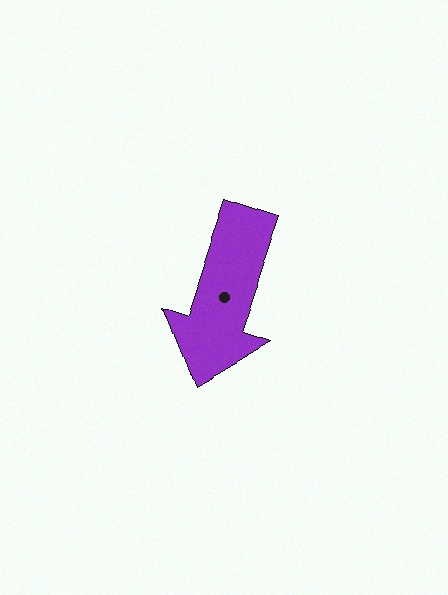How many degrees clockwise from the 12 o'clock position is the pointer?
Approximately 199 degrees.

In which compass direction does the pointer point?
South.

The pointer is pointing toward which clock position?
Roughly 7 o'clock.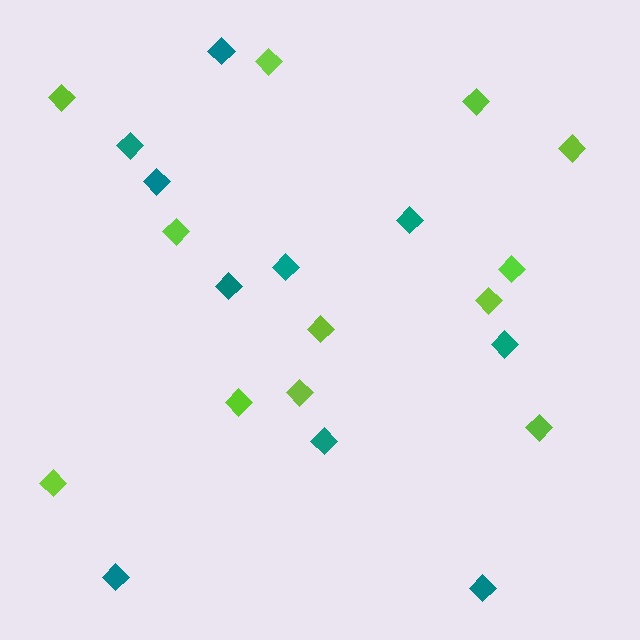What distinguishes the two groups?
There are 2 groups: one group of lime diamonds (12) and one group of teal diamonds (10).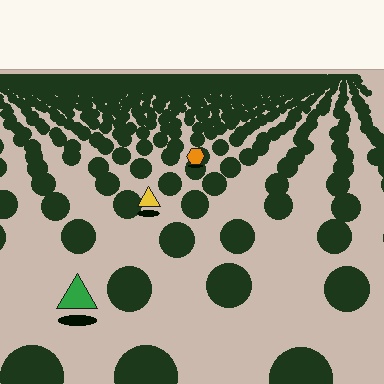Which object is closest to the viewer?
The green triangle is closest. The texture marks near it are larger and more spread out.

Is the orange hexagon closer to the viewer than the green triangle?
No. The green triangle is closer — you can tell from the texture gradient: the ground texture is coarser near it.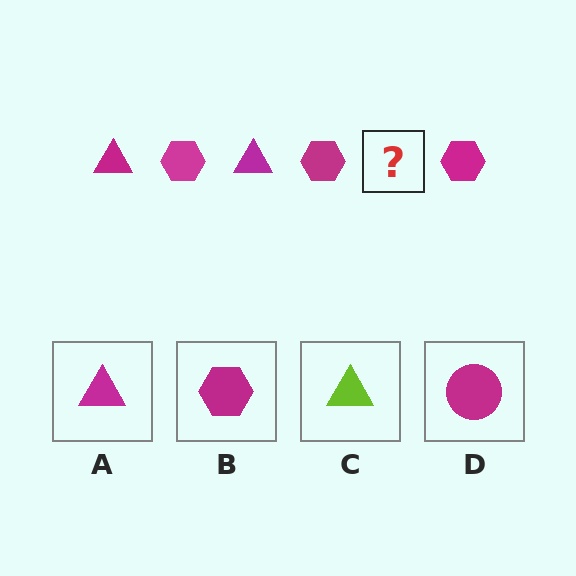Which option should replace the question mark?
Option A.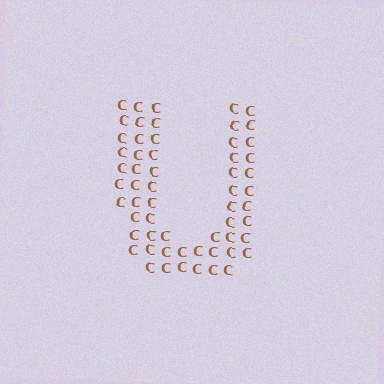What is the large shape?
The large shape is the letter U.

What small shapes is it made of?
It is made of small letter C's.